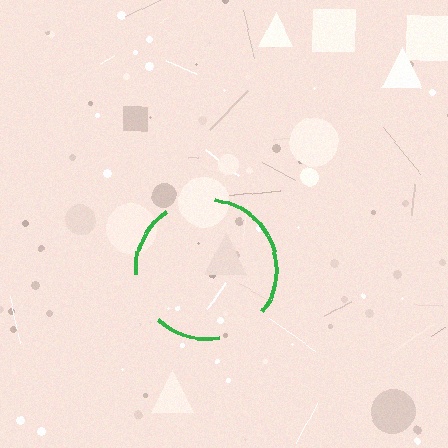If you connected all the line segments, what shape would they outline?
They would outline a circle.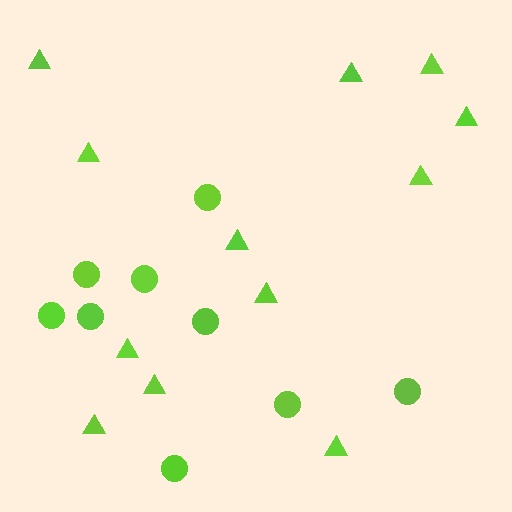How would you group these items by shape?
There are 2 groups: one group of circles (9) and one group of triangles (12).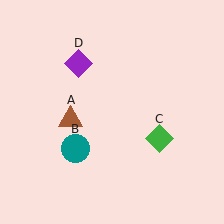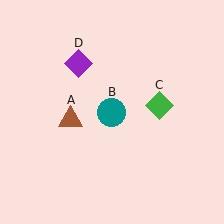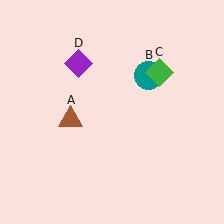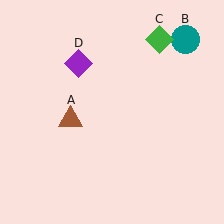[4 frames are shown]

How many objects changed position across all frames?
2 objects changed position: teal circle (object B), green diamond (object C).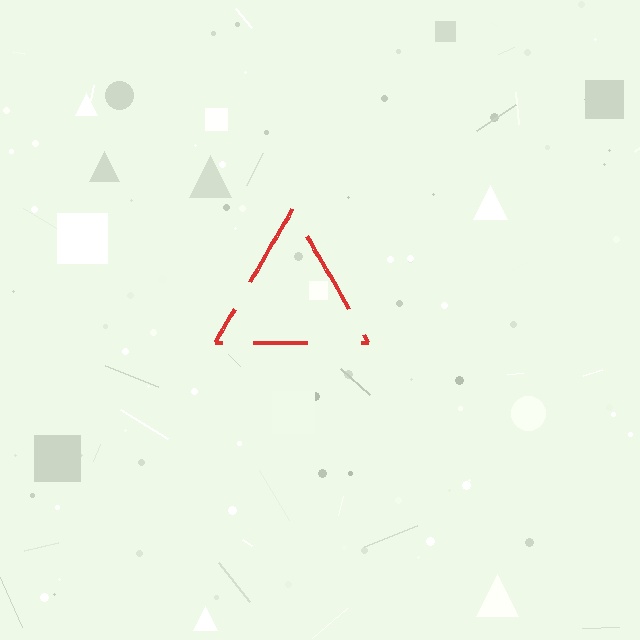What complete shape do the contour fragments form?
The contour fragments form a triangle.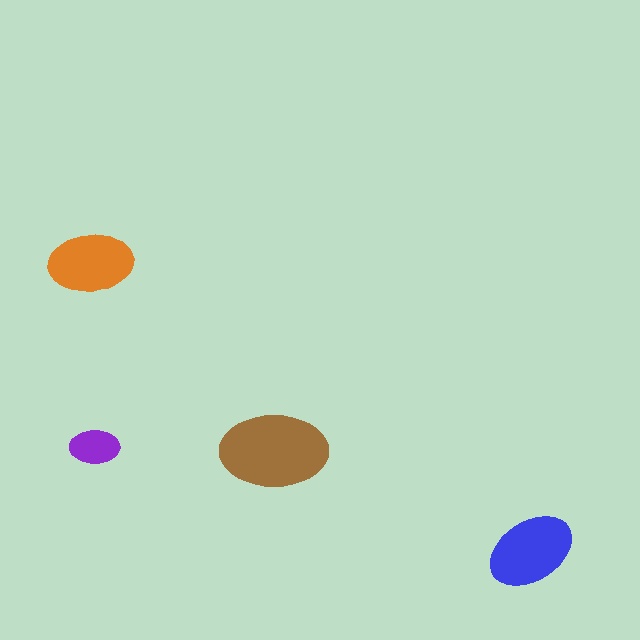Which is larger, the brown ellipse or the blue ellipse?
The brown one.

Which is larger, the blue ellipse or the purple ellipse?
The blue one.